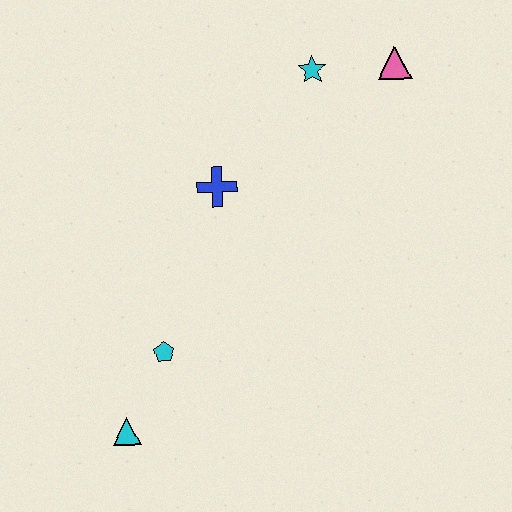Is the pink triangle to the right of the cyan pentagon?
Yes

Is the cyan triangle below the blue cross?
Yes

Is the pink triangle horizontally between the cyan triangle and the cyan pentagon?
No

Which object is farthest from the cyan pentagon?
The pink triangle is farthest from the cyan pentagon.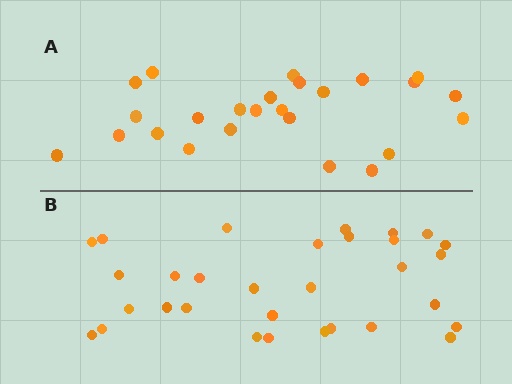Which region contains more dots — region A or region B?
Region B (the bottom region) has more dots.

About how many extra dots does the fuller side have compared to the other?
Region B has about 6 more dots than region A.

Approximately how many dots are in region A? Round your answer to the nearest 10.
About 20 dots. (The exact count is 25, which rounds to 20.)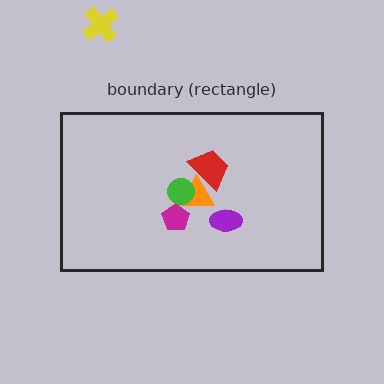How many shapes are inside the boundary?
5 inside, 1 outside.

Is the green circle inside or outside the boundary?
Inside.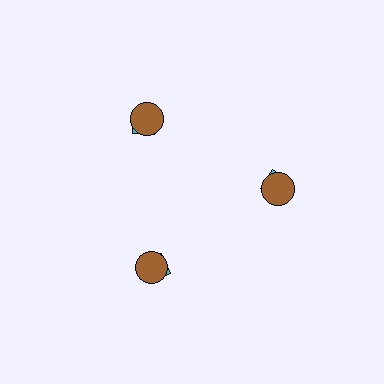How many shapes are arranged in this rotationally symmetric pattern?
There are 6 shapes, arranged in 3 groups of 2.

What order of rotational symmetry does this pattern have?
This pattern has 3-fold rotational symmetry.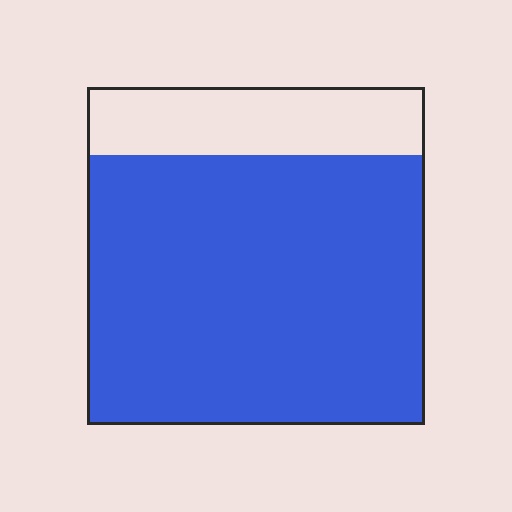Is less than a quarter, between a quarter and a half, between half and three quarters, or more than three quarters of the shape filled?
More than three quarters.